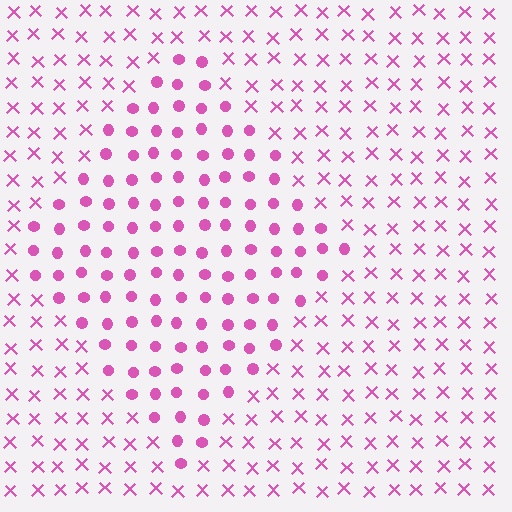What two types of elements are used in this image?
The image uses circles inside the diamond region and X marks outside it.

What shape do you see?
I see a diamond.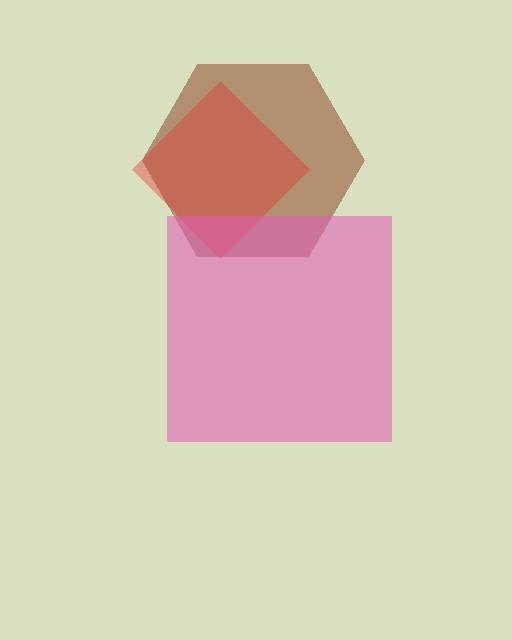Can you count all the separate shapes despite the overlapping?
Yes, there are 3 separate shapes.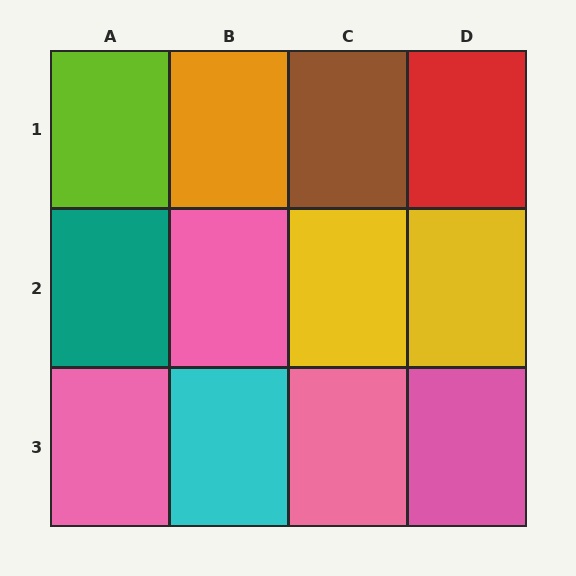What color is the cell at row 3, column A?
Pink.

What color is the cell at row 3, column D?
Pink.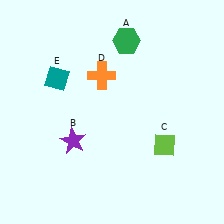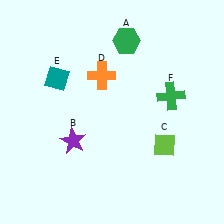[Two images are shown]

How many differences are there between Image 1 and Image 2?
There is 1 difference between the two images.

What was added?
A green cross (F) was added in Image 2.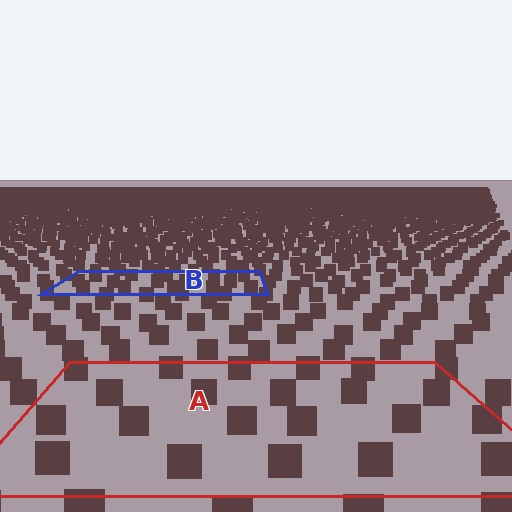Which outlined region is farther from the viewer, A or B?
Region B is farther from the viewer — the texture elements inside it appear smaller and more densely packed.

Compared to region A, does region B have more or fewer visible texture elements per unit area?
Region B has more texture elements per unit area — they are packed more densely because it is farther away.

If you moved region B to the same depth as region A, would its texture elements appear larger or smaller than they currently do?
They would appear larger. At a closer depth, the same texture elements are projected at a bigger on-screen size.